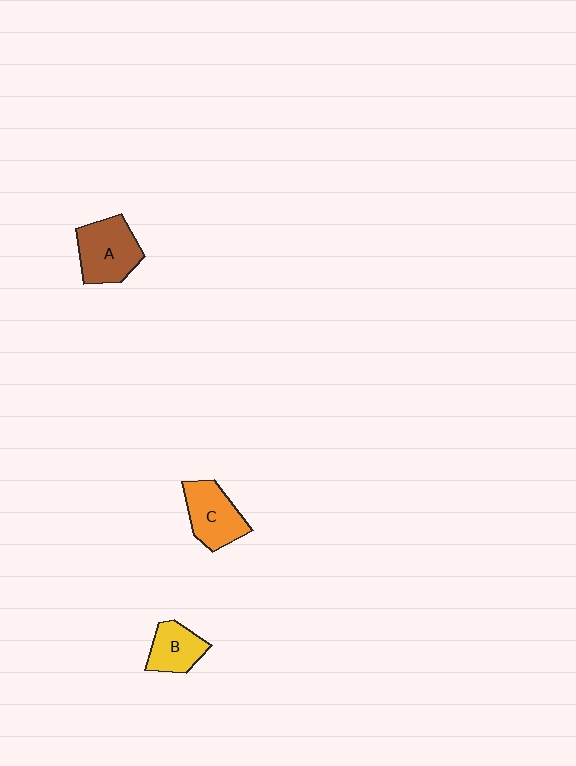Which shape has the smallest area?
Shape B (yellow).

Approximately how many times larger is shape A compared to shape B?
Approximately 1.5 times.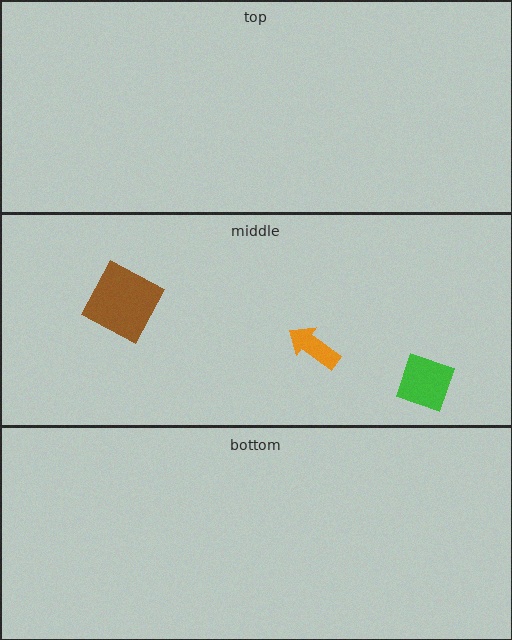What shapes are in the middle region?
The brown square, the green diamond, the orange arrow.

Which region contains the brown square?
The middle region.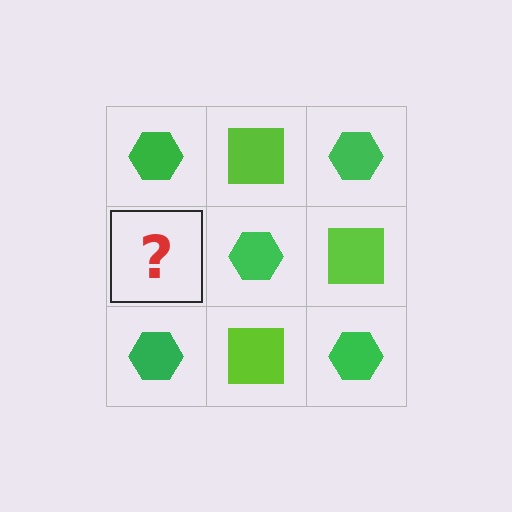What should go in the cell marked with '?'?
The missing cell should contain a lime square.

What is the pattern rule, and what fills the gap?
The rule is that it alternates green hexagon and lime square in a checkerboard pattern. The gap should be filled with a lime square.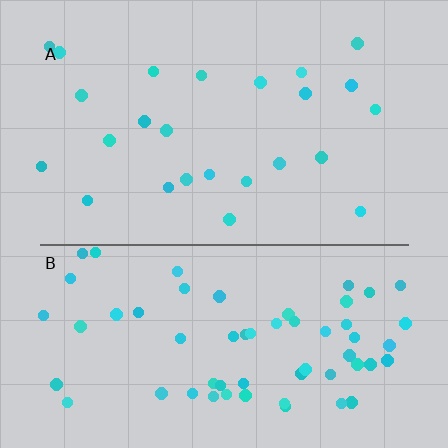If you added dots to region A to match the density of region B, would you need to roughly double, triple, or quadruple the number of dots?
Approximately double.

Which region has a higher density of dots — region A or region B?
B (the bottom).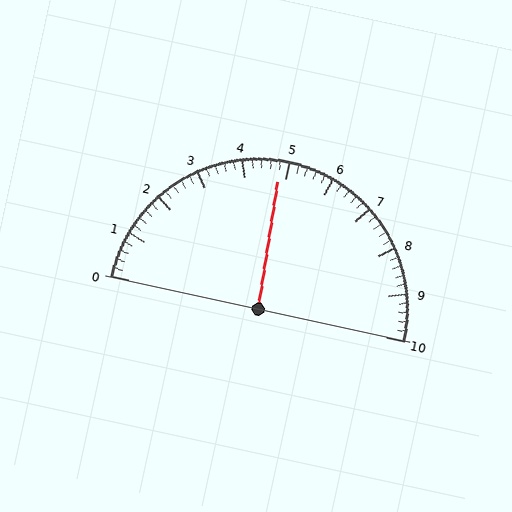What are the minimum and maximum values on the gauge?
The gauge ranges from 0 to 10.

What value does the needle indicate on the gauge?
The needle indicates approximately 4.8.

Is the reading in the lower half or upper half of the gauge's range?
The reading is in the lower half of the range (0 to 10).